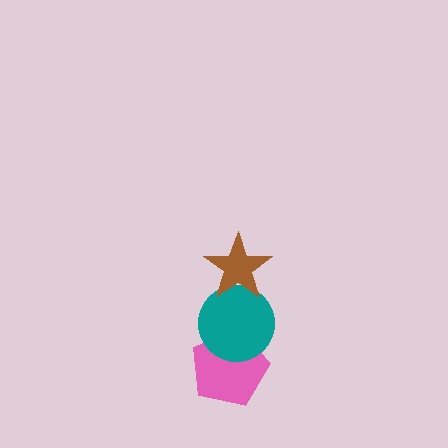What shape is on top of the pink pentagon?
The teal circle is on top of the pink pentagon.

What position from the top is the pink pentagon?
The pink pentagon is 3rd from the top.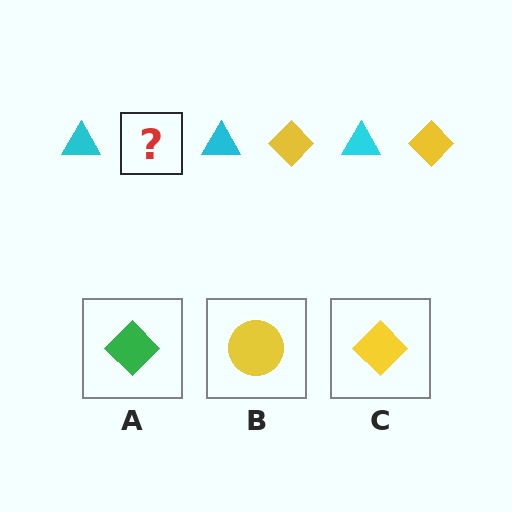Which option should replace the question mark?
Option C.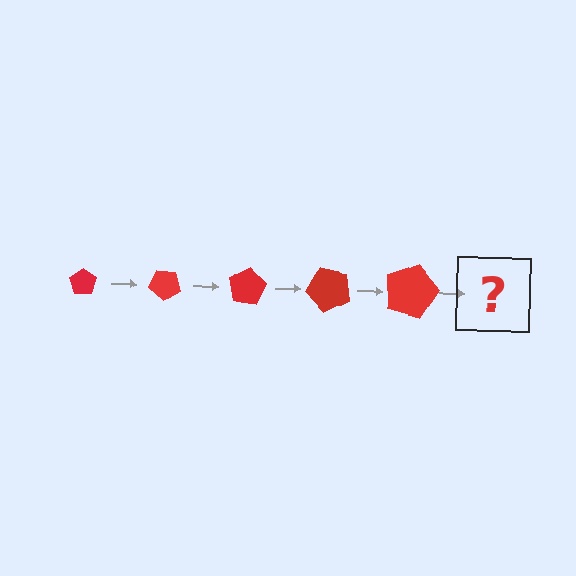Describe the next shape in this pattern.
It should be a pentagon, larger than the previous one and rotated 200 degrees from the start.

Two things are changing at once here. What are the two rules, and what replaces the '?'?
The two rules are that the pentagon grows larger each step and it rotates 40 degrees each step. The '?' should be a pentagon, larger than the previous one and rotated 200 degrees from the start.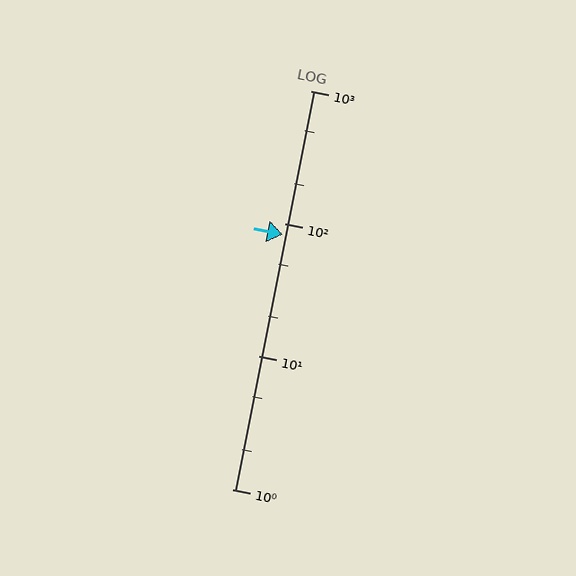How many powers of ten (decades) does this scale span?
The scale spans 3 decades, from 1 to 1000.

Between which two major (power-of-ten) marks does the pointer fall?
The pointer is between 10 and 100.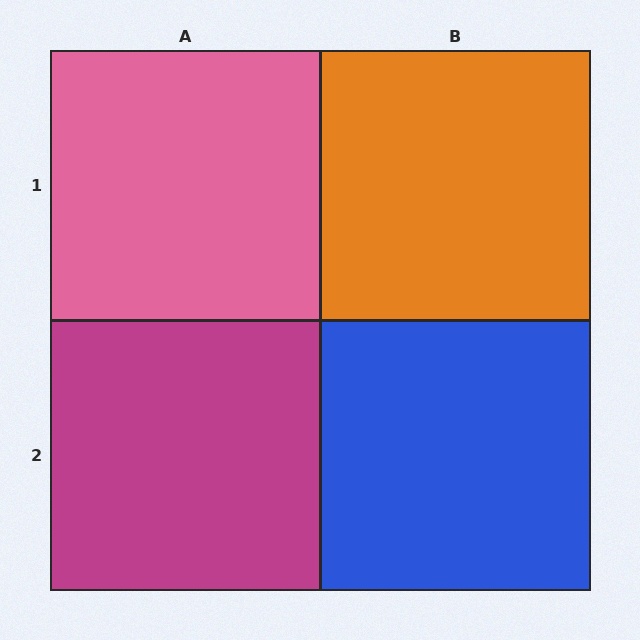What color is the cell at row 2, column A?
Magenta.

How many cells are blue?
1 cell is blue.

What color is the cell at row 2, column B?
Blue.